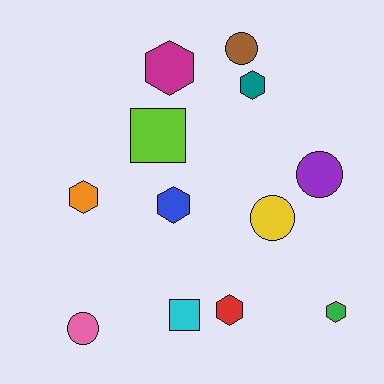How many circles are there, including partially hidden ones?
There are 4 circles.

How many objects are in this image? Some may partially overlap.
There are 12 objects.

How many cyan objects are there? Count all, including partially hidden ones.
There is 1 cyan object.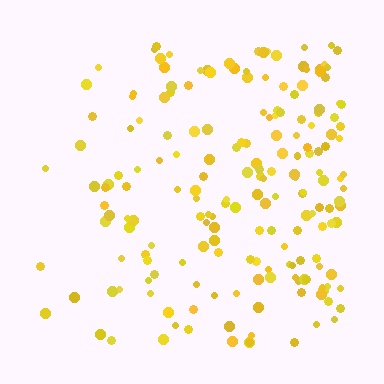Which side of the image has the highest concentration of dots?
The right.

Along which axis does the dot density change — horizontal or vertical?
Horizontal.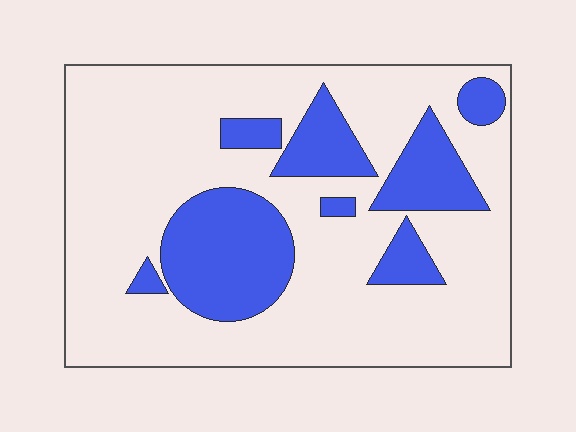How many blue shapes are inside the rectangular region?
8.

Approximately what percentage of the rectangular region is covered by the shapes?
Approximately 25%.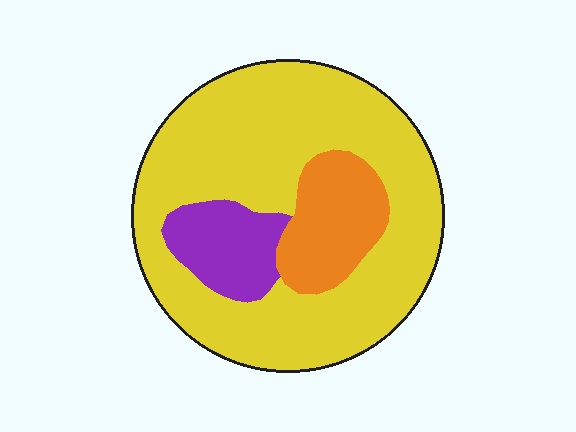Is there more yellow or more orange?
Yellow.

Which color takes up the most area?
Yellow, at roughly 75%.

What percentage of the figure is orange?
Orange covers 15% of the figure.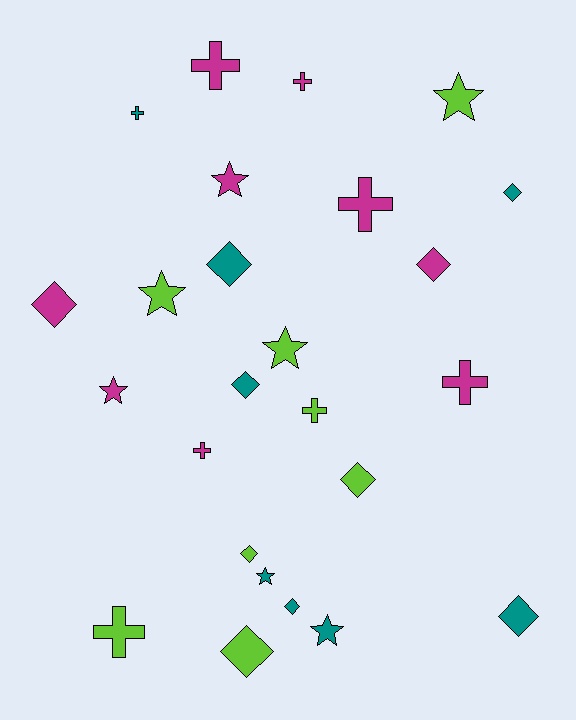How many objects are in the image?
There are 25 objects.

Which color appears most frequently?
Magenta, with 9 objects.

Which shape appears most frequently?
Diamond, with 10 objects.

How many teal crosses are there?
There is 1 teal cross.